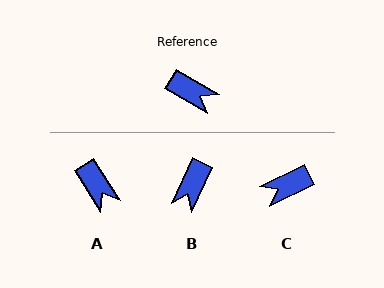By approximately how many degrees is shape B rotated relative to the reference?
Approximately 85 degrees clockwise.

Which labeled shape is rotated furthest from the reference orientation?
C, about 124 degrees away.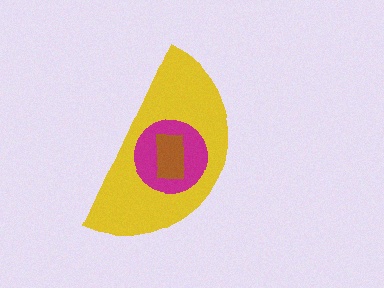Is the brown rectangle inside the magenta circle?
Yes.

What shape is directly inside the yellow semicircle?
The magenta circle.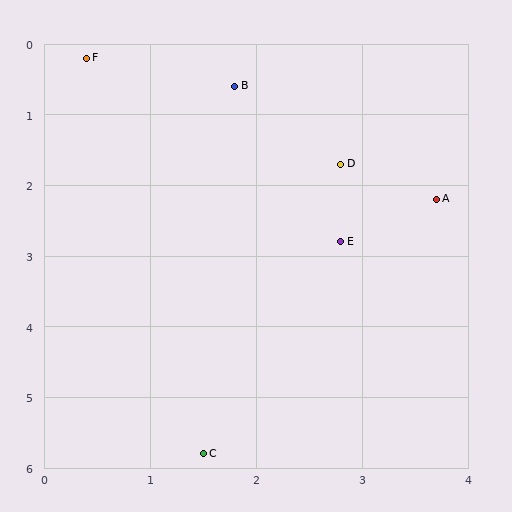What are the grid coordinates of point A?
Point A is at approximately (3.7, 2.2).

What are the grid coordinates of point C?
Point C is at approximately (1.5, 5.8).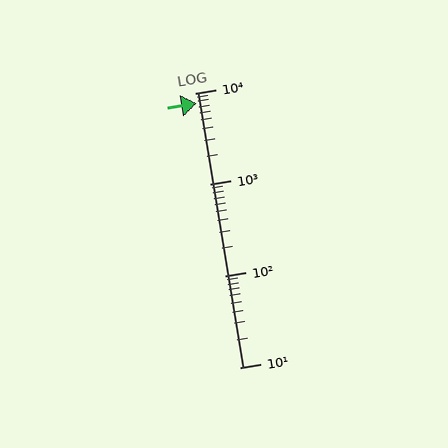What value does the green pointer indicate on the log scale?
The pointer indicates approximately 7700.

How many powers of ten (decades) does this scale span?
The scale spans 3 decades, from 10 to 10000.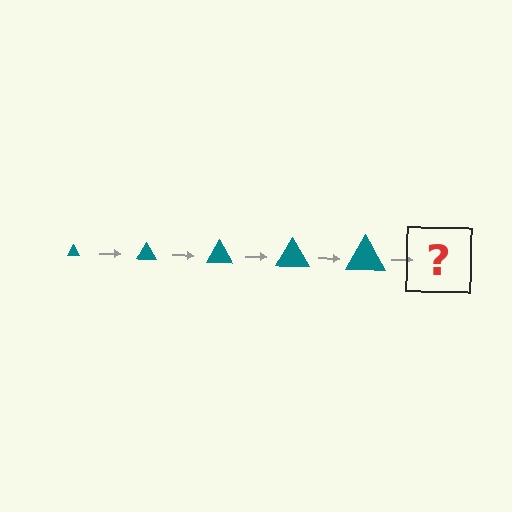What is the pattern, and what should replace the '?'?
The pattern is that the triangle gets progressively larger each step. The '?' should be a teal triangle, larger than the previous one.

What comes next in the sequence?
The next element should be a teal triangle, larger than the previous one.